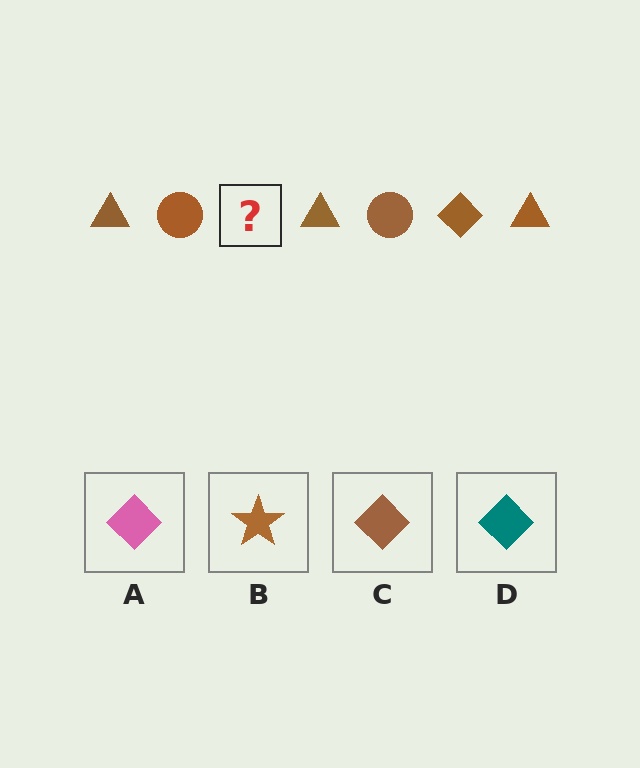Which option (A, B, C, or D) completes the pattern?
C.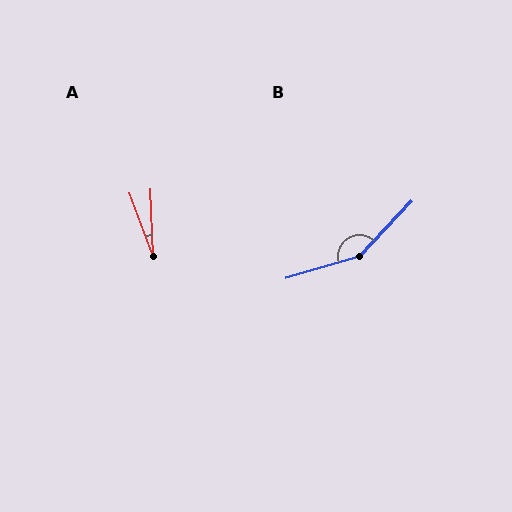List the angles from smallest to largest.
A (18°), B (150°).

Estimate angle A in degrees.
Approximately 18 degrees.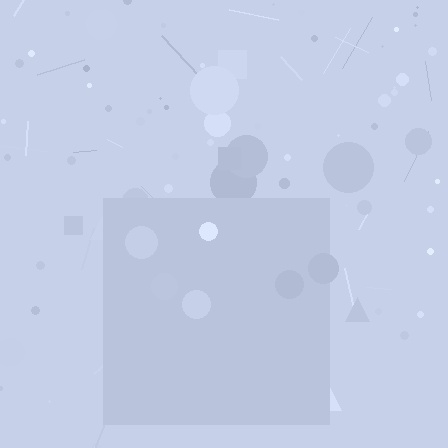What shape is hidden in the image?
A square is hidden in the image.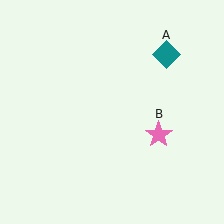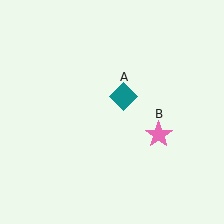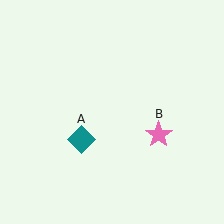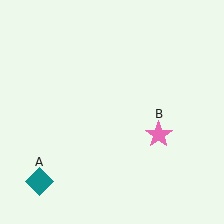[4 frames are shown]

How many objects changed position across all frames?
1 object changed position: teal diamond (object A).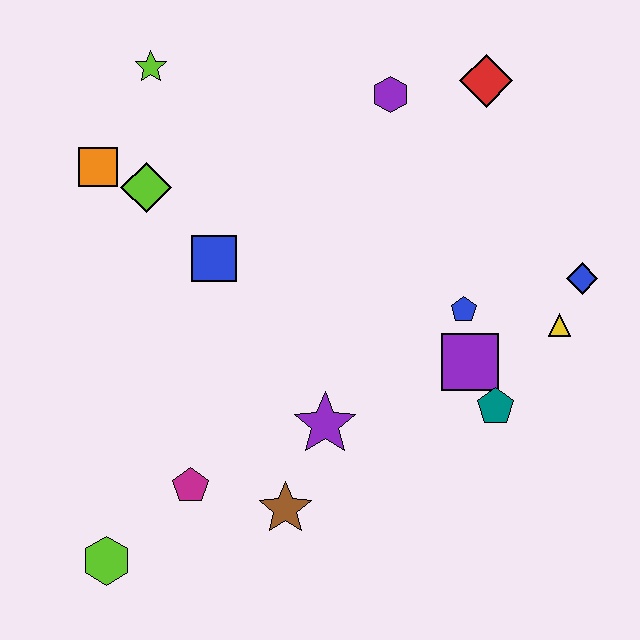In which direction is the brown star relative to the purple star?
The brown star is below the purple star.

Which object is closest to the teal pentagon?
The purple square is closest to the teal pentagon.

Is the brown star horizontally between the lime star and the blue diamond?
Yes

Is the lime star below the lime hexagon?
No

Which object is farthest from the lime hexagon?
The red diamond is farthest from the lime hexagon.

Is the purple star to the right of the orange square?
Yes